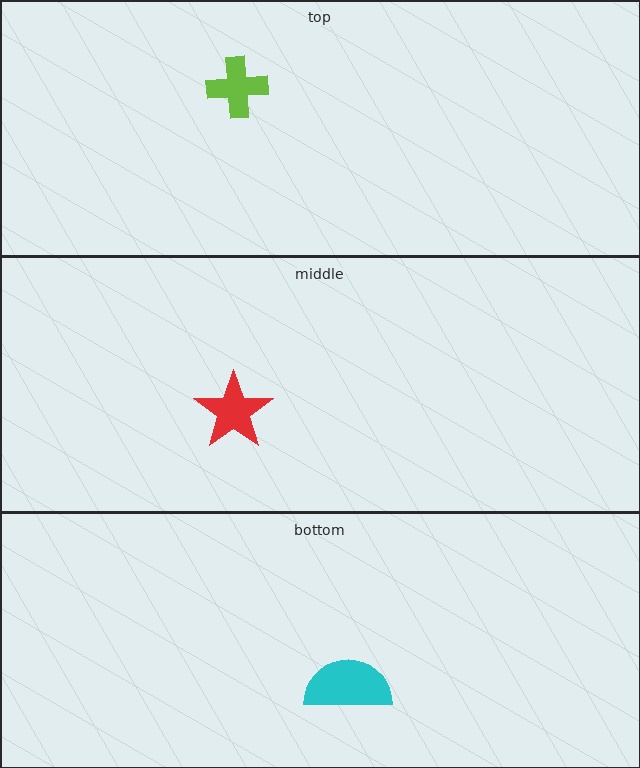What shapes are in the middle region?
The red star.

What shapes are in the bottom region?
The cyan semicircle.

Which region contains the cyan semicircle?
The bottom region.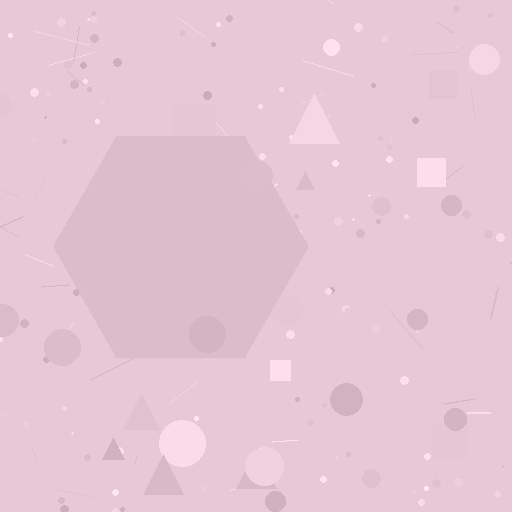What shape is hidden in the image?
A hexagon is hidden in the image.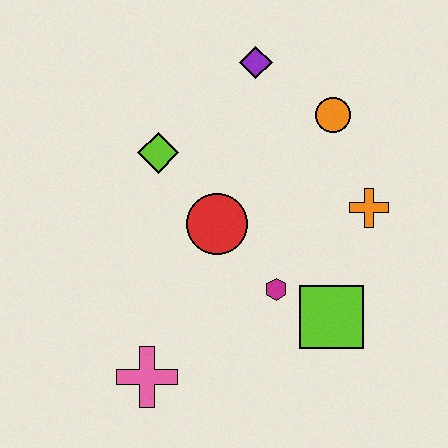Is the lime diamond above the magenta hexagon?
Yes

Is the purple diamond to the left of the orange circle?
Yes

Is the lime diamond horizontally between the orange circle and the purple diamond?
No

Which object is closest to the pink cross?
The magenta hexagon is closest to the pink cross.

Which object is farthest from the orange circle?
The pink cross is farthest from the orange circle.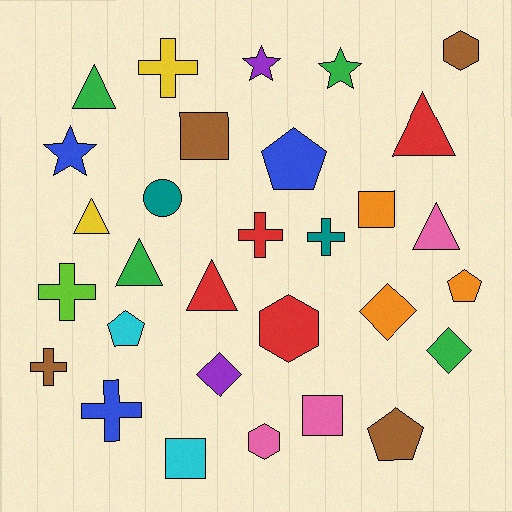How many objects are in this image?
There are 30 objects.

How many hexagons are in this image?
There are 3 hexagons.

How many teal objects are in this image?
There are 2 teal objects.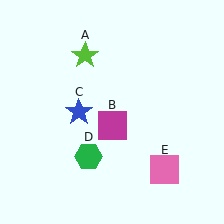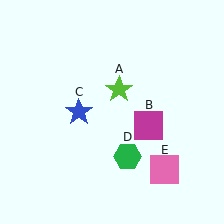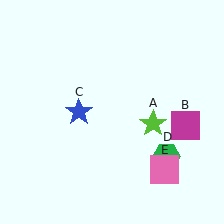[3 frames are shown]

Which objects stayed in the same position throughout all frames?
Blue star (object C) and pink square (object E) remained stationary.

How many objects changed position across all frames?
3 objects changed position: lime star (object A), magenta square (object B), green hexagon (object D).